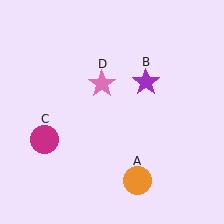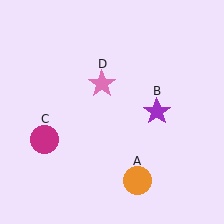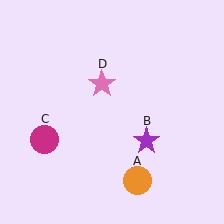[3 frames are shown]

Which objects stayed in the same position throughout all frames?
Orange circle (object A) and magenta circle (object C) and pink star (object D) remained stationary.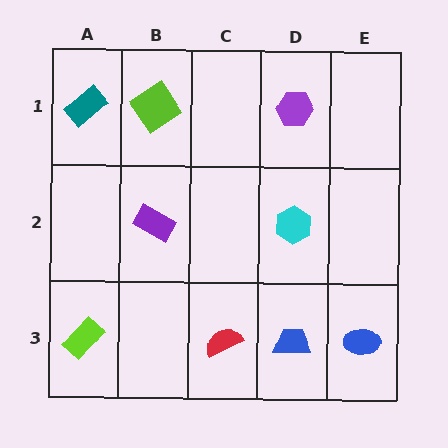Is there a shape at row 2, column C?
No, that cell is empty.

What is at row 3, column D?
A blue trapezoid.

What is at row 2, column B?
A purple rectangle.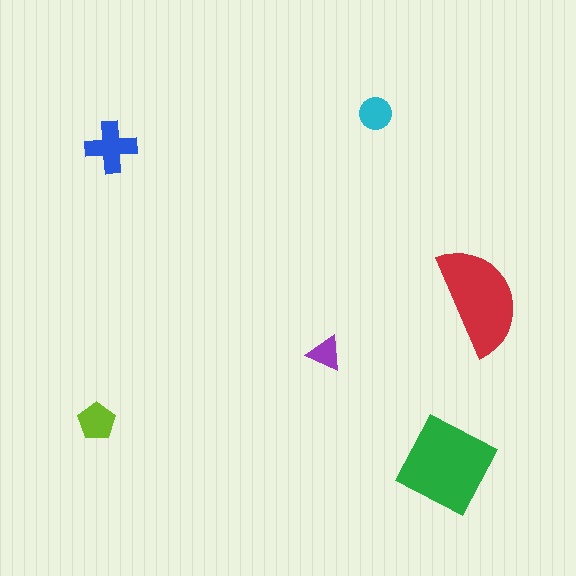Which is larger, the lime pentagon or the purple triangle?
The lime pentagon.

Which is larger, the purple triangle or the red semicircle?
The red semicircle.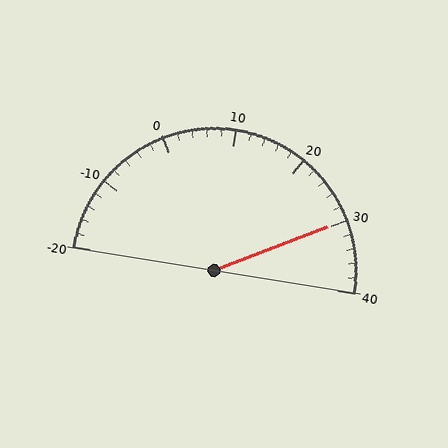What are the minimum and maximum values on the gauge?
The gauge ranges from -20 to 40.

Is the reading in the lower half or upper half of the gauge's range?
The reading is in the upper half of the range (-20 to 40).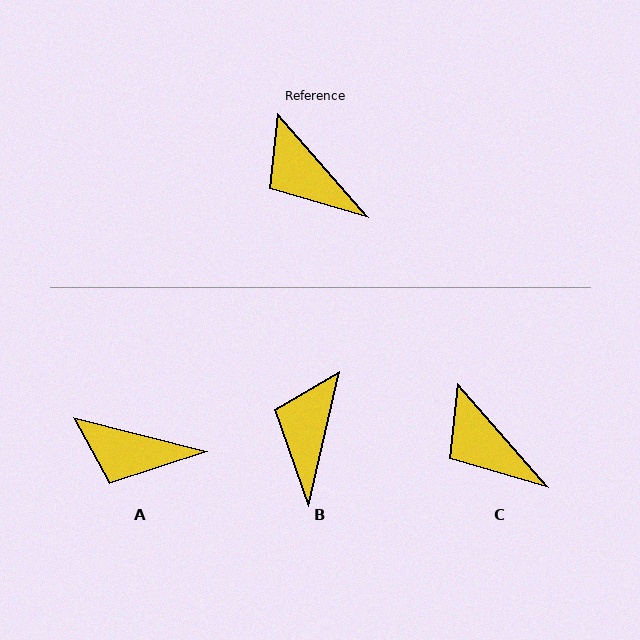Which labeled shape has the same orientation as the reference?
C.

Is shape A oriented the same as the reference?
No, it is off by about 34 degrees.